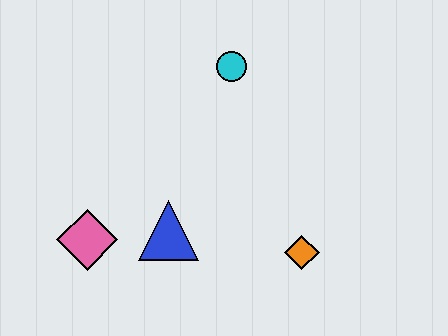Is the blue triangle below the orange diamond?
No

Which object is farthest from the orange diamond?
The pink diamond is farthest from the orange diamond.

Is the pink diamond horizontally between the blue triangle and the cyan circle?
No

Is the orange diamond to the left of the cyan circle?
No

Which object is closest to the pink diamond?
The blue triangle is closest to the pink diamond.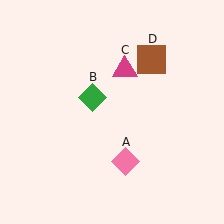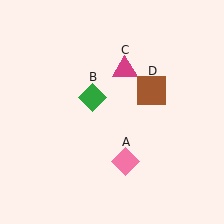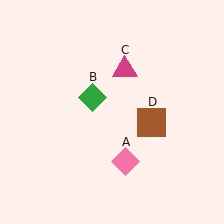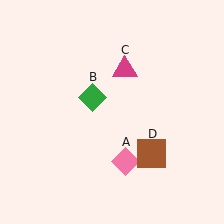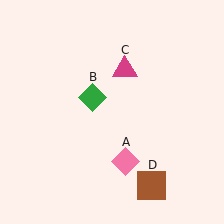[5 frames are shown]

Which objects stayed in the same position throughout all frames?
Pink diamond (object A) and green diamond (object B) and magenta triangle (object C) remained stationary.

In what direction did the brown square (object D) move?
The brown square (object D) moved down.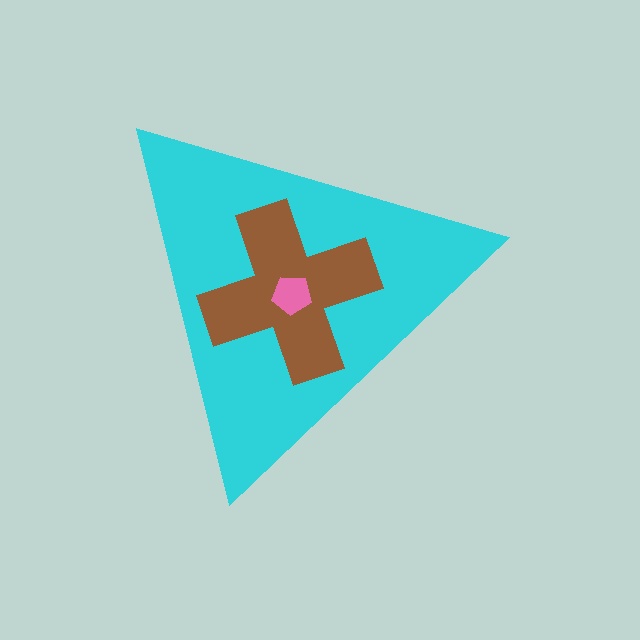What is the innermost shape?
The pink pentagon.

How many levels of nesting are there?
3.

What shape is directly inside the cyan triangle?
The brown cross.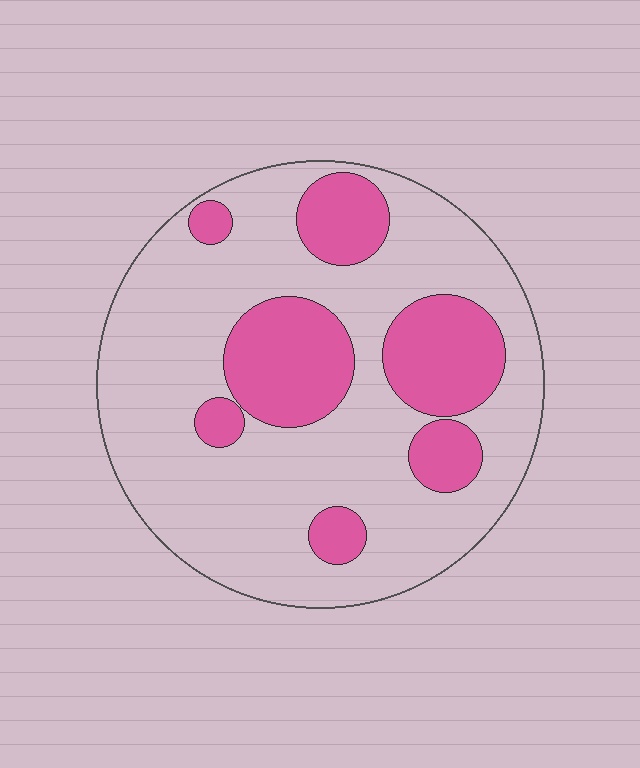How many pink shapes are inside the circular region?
7.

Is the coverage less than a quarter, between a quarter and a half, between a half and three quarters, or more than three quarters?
Between a quarter and a half.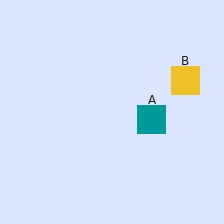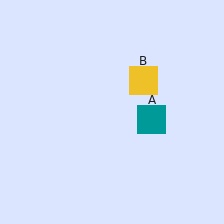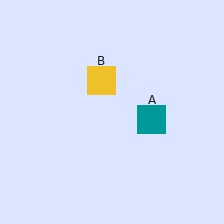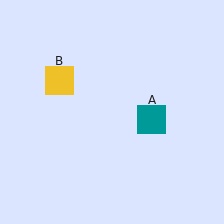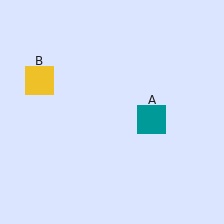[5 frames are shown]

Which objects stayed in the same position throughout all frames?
Teal square (object A) remained stationary.